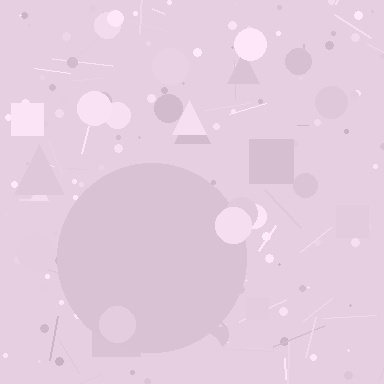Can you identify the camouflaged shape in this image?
The camouflaged shape is a circle.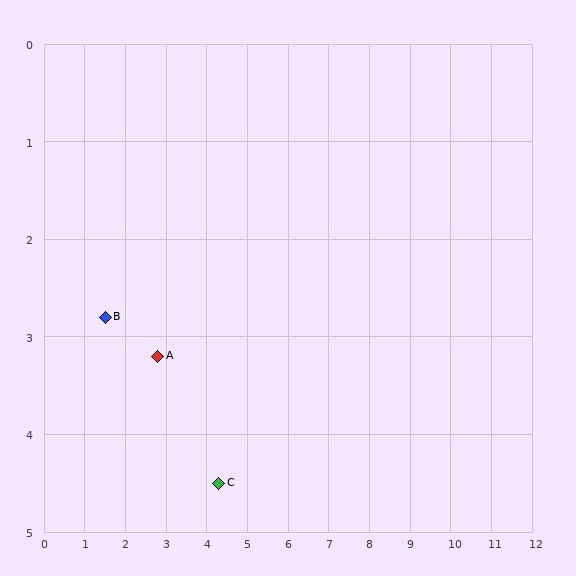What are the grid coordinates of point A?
Point A is at approximately (2.8, 3.2).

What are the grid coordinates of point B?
Point B is at approximately (1.5, 2.8).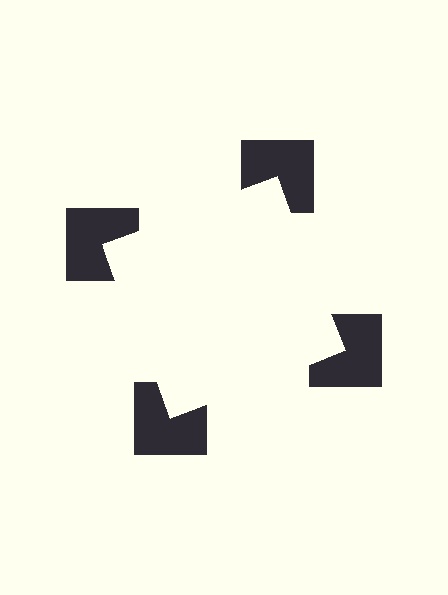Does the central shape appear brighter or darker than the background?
It typically appears slightly brighter than the background, even though no actual brightness change is drawn.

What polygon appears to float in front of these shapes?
An illusory square — its edges are inferred from the aligned wedge cuts in the notched squares, not physically drawn.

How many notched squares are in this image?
There are 4 — one at each vertex of the illusory square.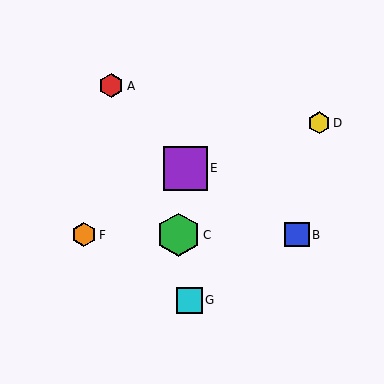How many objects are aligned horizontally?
3 objects (B, C, F) are aligned horizontally.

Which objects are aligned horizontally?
Objects B, C, F are aligned horizontally.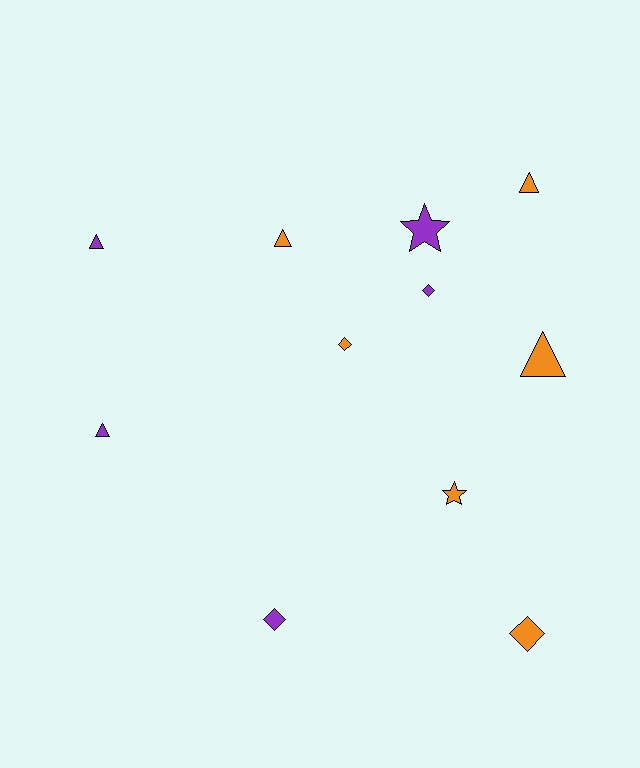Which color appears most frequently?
Orange, with 6 objects.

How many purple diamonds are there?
There are 2 purple diamonds.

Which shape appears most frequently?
Triangle, with 5 objects.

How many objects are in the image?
There are 11 objects.